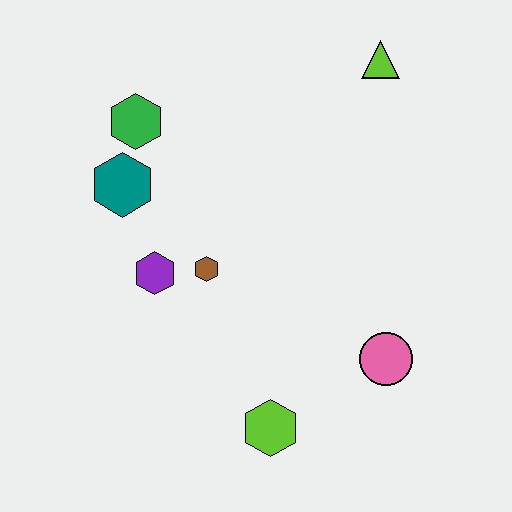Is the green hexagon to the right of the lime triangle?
No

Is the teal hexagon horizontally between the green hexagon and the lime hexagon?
No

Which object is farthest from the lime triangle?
The lime hexagon is farthest from the lime triangle.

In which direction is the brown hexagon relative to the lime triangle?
The brown hexagon is below the lime triangle.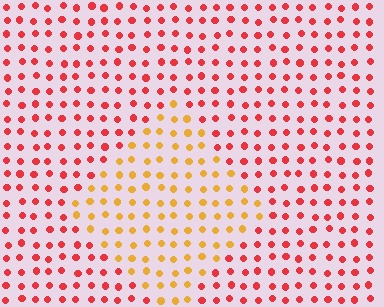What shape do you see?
I see a diamond.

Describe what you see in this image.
The image is filled with small red elements in a uniform arrangement. A diamond-shaped region is visible where the elements are tinted to a slightly different hue, forming a subtle color boundary.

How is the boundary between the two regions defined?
The boundary is defined purely by a slight shift in hue (about 44 degrees). Spacing, size, and orientation are identical on both sides.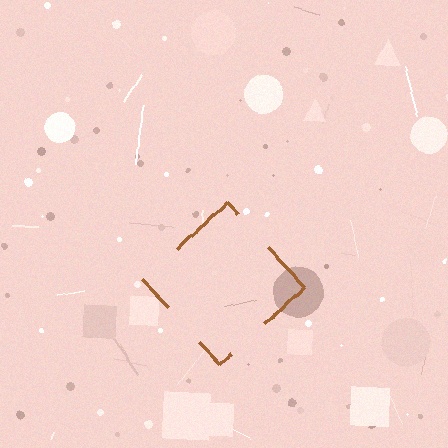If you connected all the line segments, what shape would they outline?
They would outline a diamond.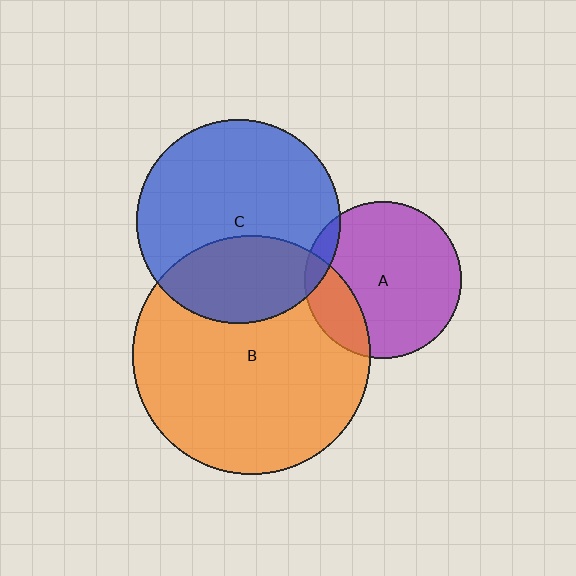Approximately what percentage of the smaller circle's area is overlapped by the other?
Approximately 10%.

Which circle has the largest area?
Circle B (orange).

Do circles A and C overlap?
Yes.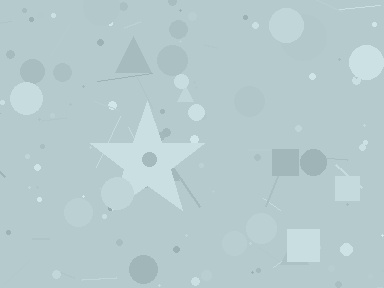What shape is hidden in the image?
A star is hidden in the image.